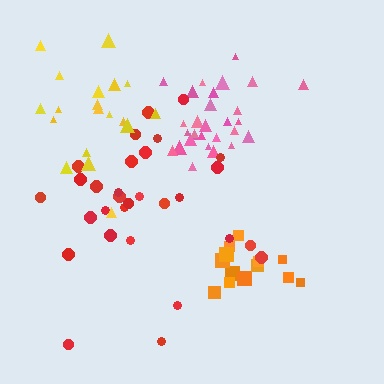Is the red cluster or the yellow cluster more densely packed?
Yellow.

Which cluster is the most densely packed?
Pink.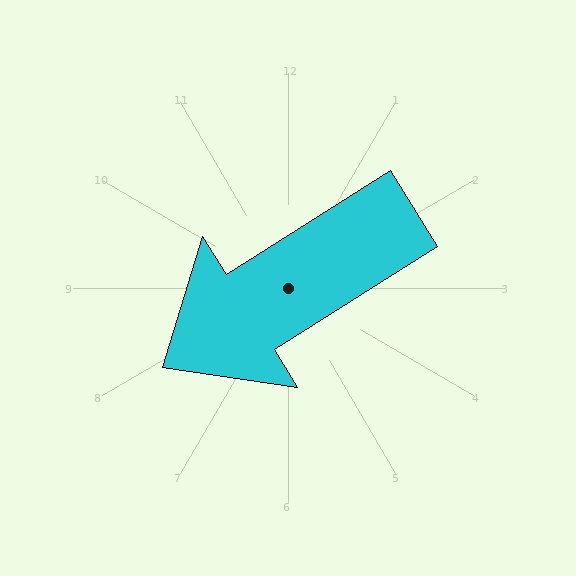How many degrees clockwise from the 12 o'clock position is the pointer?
Approximately 238 degrees.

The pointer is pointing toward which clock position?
Roughly 8 o'clock.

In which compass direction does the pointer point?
Southwest.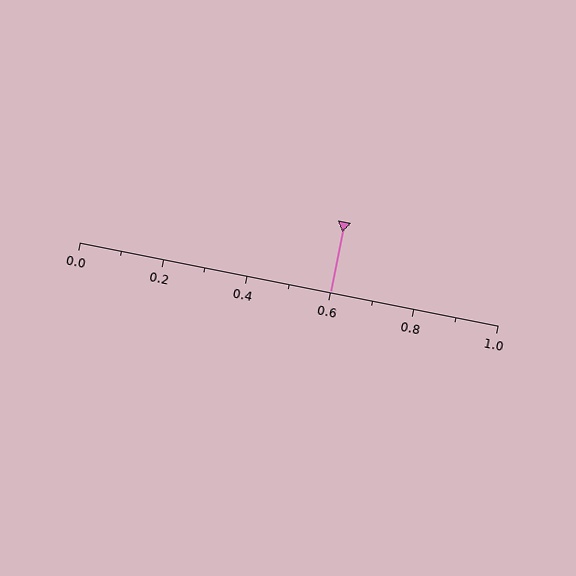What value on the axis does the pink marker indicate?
The marker indicates approximately 0.6.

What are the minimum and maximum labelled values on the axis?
The axis runs from 0.0 to 1.0.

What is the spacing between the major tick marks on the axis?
The major ticks are spaced 0.2 apart.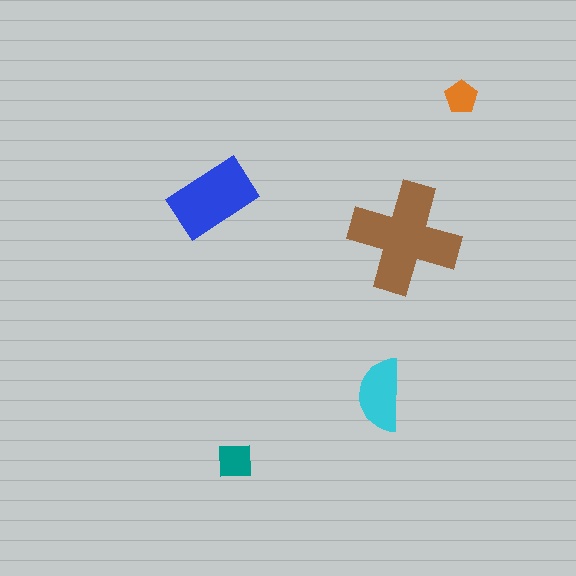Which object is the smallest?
The orange pentagon.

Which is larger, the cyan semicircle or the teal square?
The cyan semicircle.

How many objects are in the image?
There are 5 objects in the image.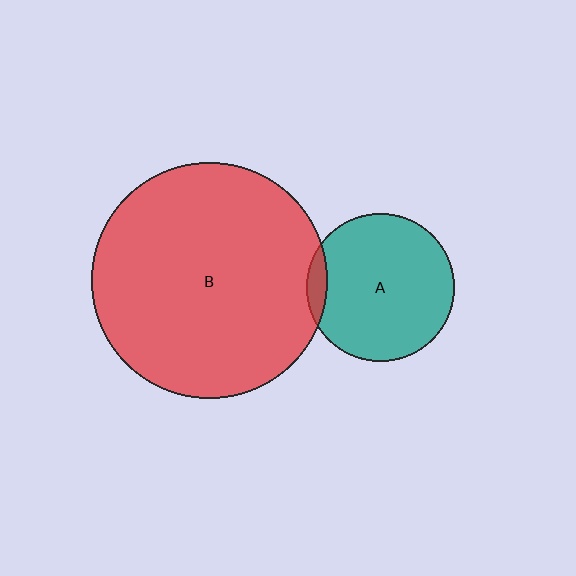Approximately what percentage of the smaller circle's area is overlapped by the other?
Approximately 5%.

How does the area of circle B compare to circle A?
Approximately 2.6 times.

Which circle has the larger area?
Circle B (red).